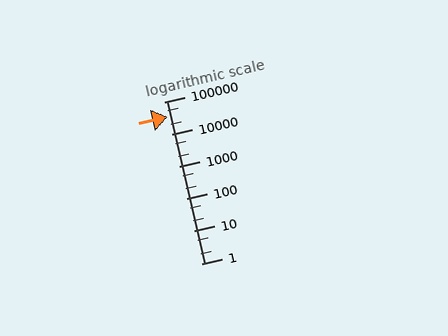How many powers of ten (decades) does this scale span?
The scale spans 5 decades, from 1 to 100000.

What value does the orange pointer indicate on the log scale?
The pointer indicates approximately 35000.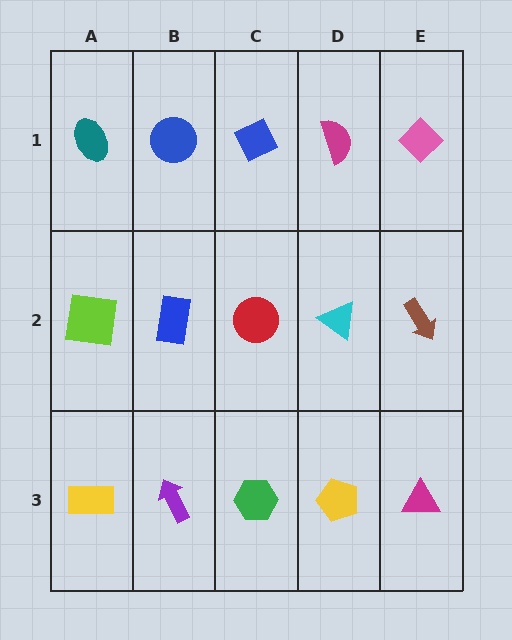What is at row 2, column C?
A red circle.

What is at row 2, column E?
A brown arrow.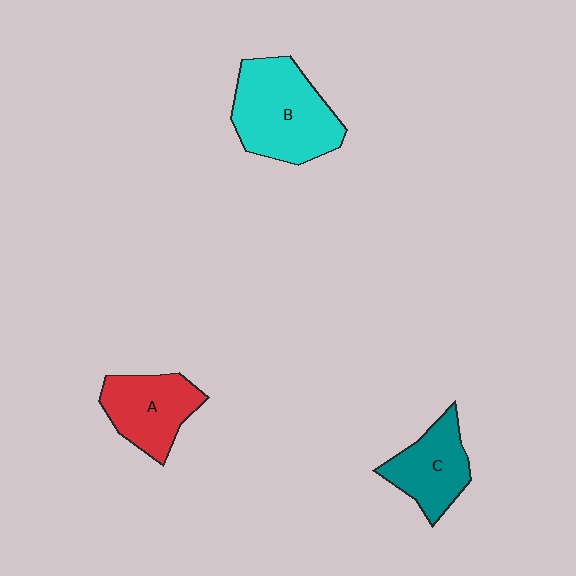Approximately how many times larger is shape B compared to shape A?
Approximately 1.4 times.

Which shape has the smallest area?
Shape C (teal).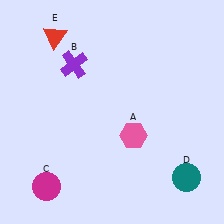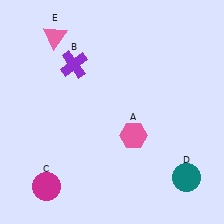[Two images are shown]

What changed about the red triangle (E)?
In Image 1, E is red. In Image 2, it changed to pink.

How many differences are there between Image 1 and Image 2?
There is 1 difference between the two images.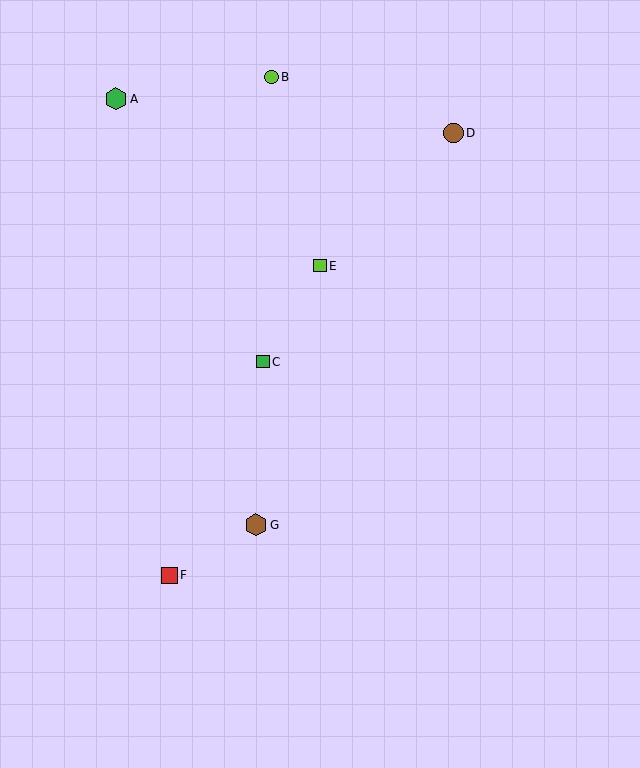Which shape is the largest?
The green hexagon (labeled A) is the largest.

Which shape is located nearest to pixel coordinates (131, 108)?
The green hexagon (labeled A) at (116, 99) is nearest to that location.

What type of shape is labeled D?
Shape D is a brown circle.